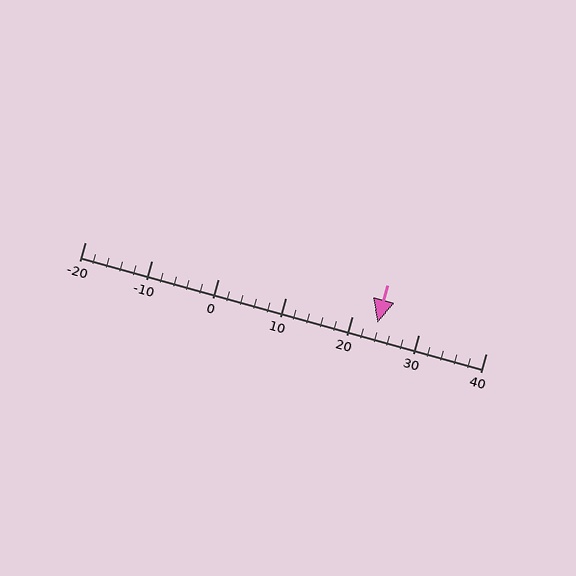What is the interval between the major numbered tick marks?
The major tick marks are spaced 10 units apart.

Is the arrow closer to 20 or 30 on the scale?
The arrow is closer to 20.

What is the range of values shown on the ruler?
The ruler shows values from -20 to 40.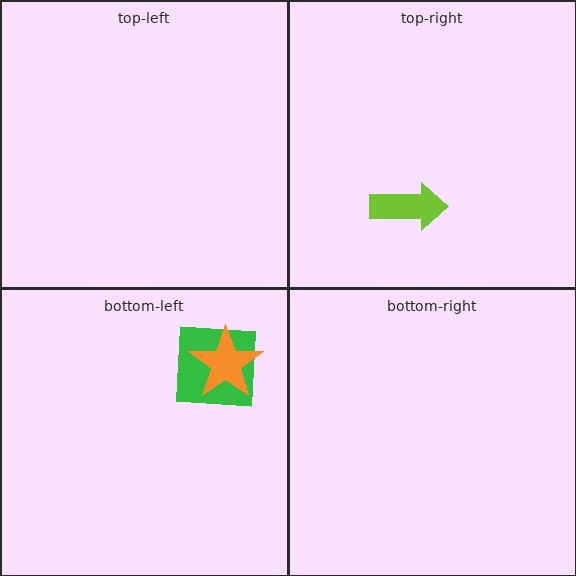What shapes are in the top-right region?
The lime arrow.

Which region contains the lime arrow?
The top-right region.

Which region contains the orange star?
The bottom-left region.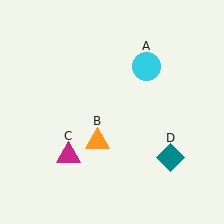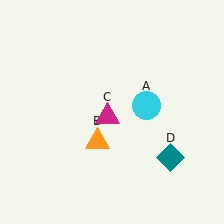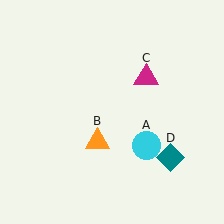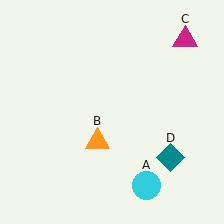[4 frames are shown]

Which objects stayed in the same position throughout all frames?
Orange triangle (object B) and teal diamond (object D) remained stationary.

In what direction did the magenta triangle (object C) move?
The magenta triangle (object C) moved up and to the right.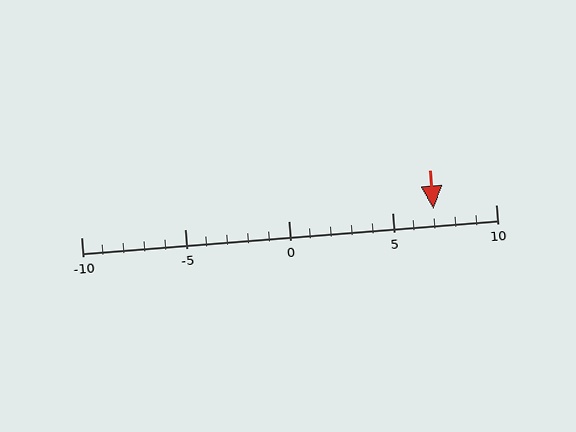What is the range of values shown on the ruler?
The ruler shows values from -10 to 10.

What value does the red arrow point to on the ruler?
The red arrow points to approximately 7.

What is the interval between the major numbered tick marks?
The major tick marks are spaced 5 units apart.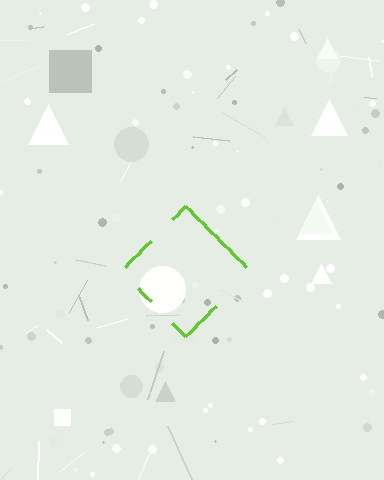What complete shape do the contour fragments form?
The contour fragments form a diamond.